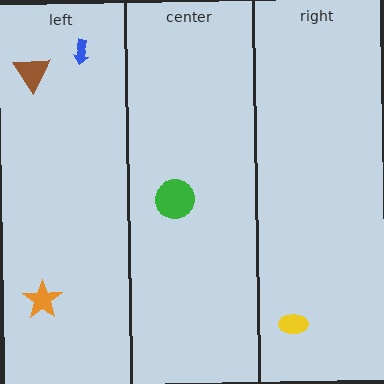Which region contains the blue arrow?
The left region.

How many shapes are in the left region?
3.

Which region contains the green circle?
The center region.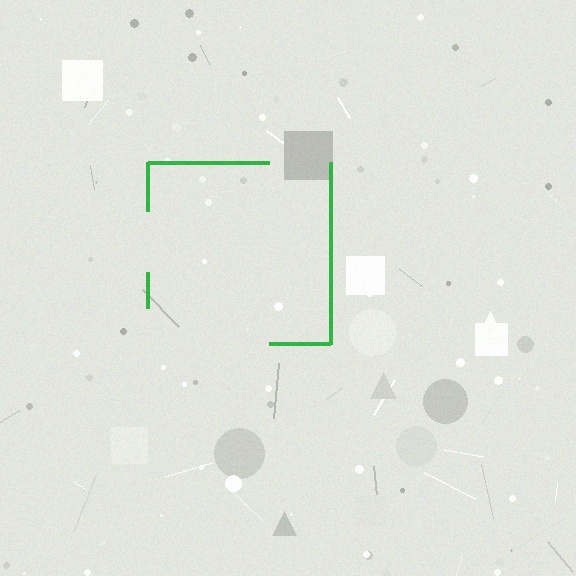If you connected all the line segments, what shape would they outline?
They would outline a square.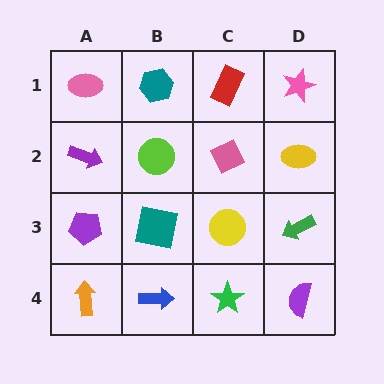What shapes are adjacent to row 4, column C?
A yellow circle (row 3, column C), a blue arrow (row 4, column B), a purple semicircle (row 4, column D).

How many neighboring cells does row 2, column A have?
3.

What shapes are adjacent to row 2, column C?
A red rectangle (row 1, column C), a yellow circle (row 3, column C), a lime circle (row 2, column B), a yellow ellipse (row 2, column D).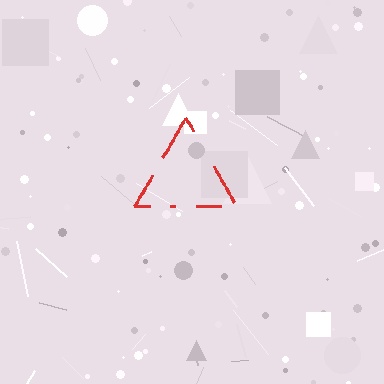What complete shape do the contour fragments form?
The contour fragments form a triangle.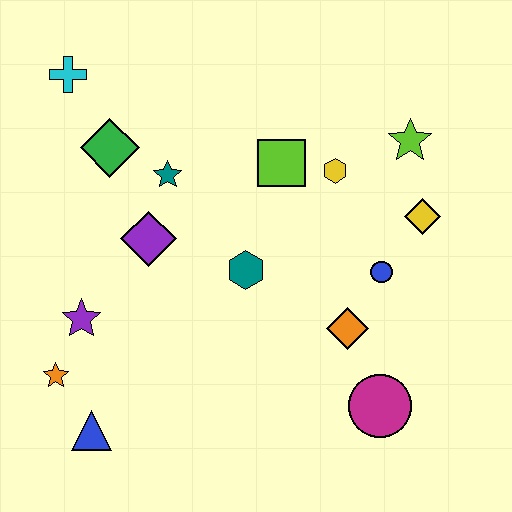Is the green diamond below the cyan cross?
Yes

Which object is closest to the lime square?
The yellow hexagon is closest to the lime square.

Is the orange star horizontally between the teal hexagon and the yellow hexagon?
No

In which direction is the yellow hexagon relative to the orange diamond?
The yellow hexagon is above the orange diamond.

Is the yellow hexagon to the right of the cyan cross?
Yes